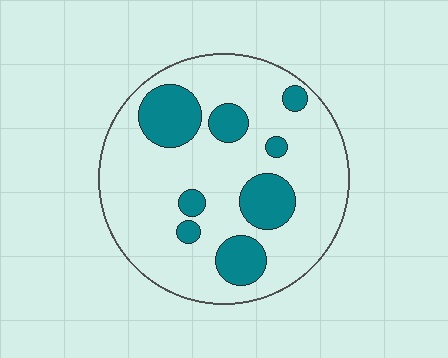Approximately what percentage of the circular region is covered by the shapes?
Approximately 20%.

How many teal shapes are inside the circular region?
8.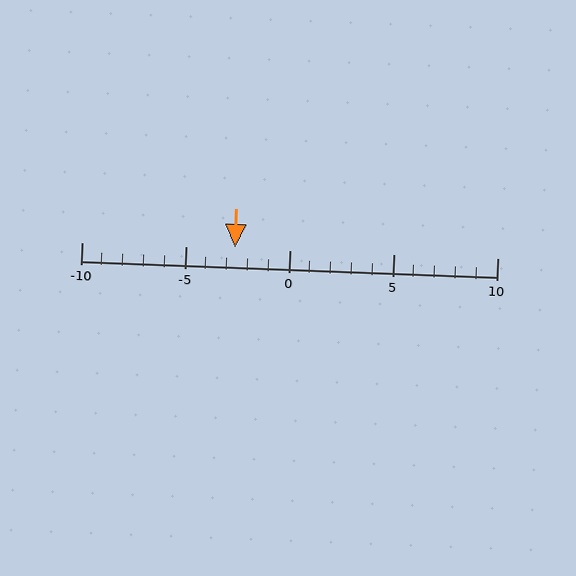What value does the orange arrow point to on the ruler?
The orange arrow points to approximately -3.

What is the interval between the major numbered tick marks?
The major tick marks are spaced 5 units apart.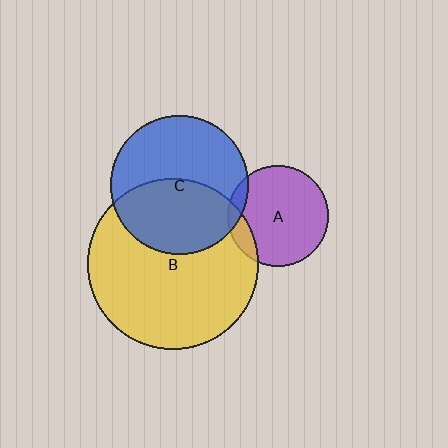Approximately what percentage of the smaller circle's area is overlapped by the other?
Approximately 10%.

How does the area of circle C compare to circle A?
Approximately 1.9 times.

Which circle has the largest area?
Circle B (yellow).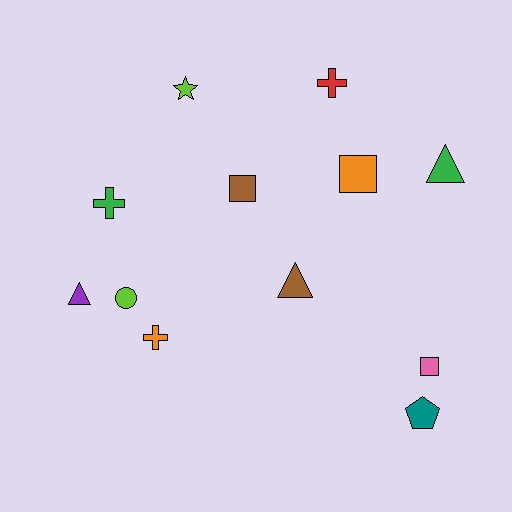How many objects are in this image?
There are 12 objects.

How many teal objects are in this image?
There is 1 teal object.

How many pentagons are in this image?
There is 1 pentagon.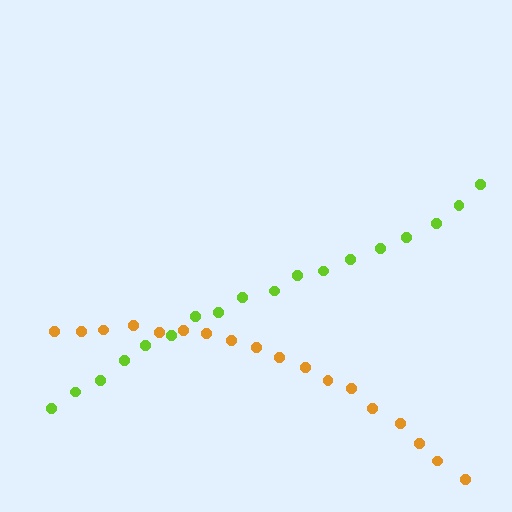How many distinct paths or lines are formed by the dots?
There are 2 distinct paths.